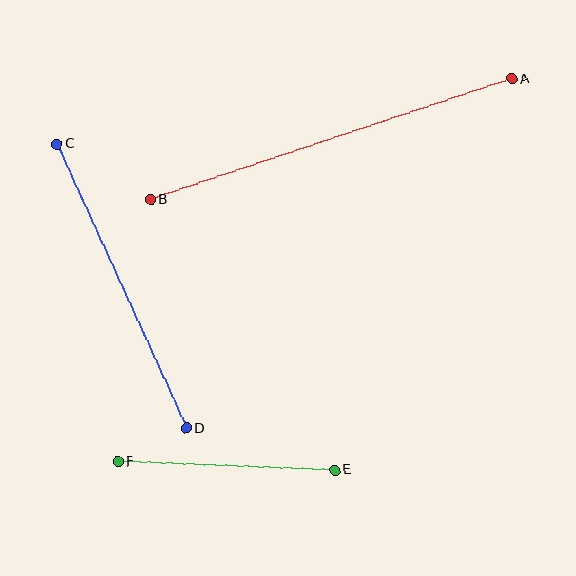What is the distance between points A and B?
The distance is approximately 381 pixels.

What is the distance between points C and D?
The distance is approximately 312 pixels.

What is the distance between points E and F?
The distance is approximately 217 pixels.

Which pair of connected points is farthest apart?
Points A and B are farthest apart.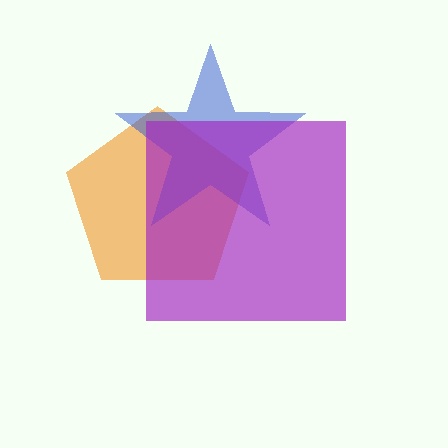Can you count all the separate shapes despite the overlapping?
Yes, there are 3 separate shapes.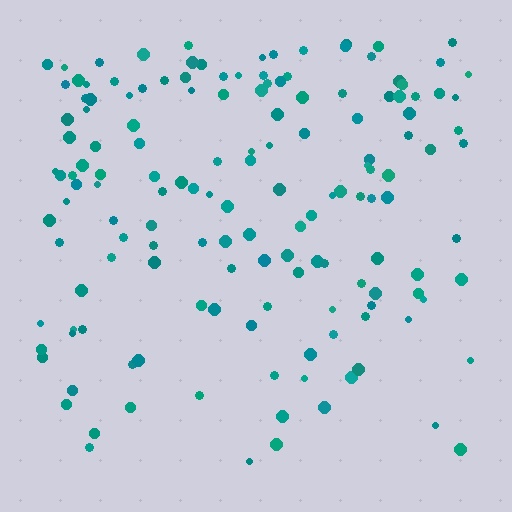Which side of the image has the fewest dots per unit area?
The bottom.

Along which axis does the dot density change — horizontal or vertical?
Vertical.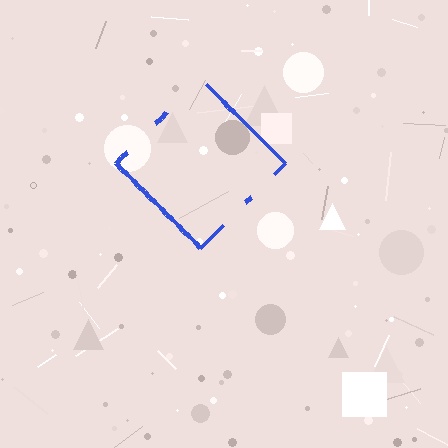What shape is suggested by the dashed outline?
The dashed outline suggests a diamond.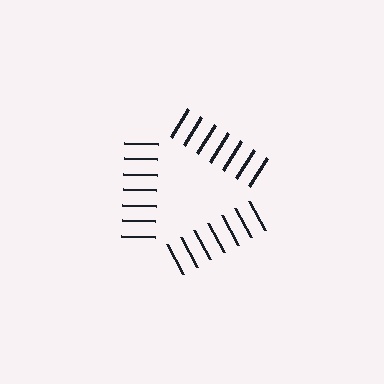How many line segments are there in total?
21 — 7 along each of the 3 edges.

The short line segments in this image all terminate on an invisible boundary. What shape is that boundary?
An illusory triangle — the line segments terminate on its edges but no continuous stroke is drawn.